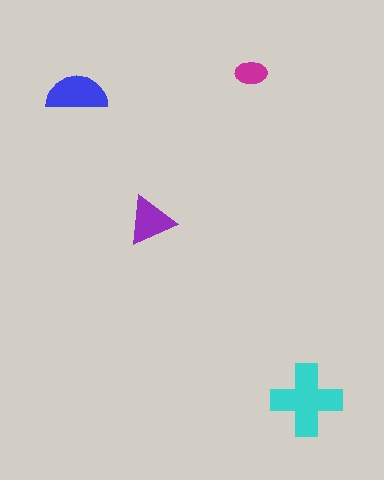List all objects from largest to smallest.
The cyan cross, the blue semicircle, the purple triangle, the magenta ellipse.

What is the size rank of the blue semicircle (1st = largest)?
2nd.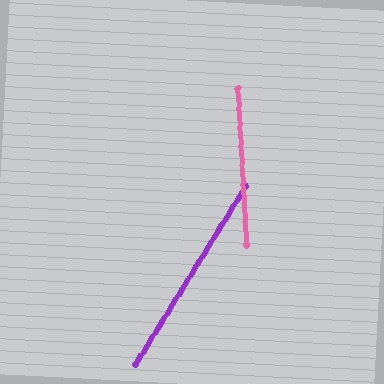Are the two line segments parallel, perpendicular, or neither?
Neither parallel nor perpendicular — they differ by about 35°.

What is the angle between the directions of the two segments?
Approximately 35 degrees.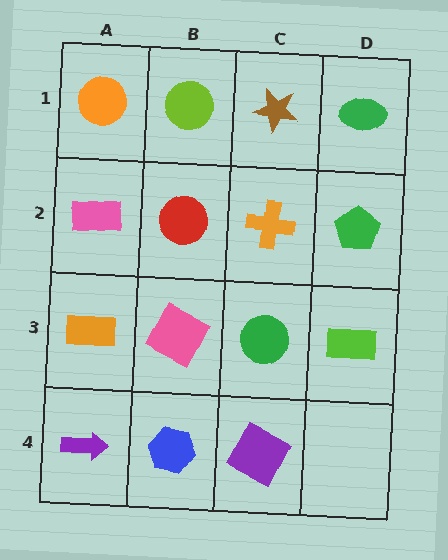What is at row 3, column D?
A lime rectangle.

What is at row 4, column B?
A blue hexagon.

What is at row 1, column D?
A green ellipse.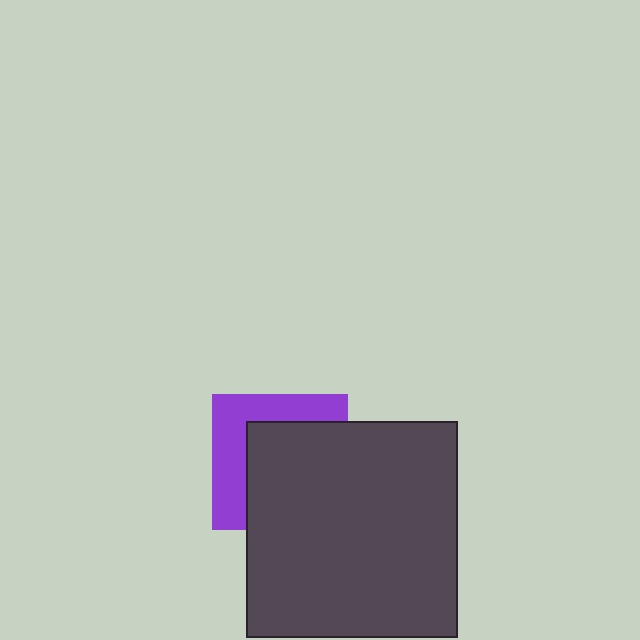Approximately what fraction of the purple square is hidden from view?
Roughly 60% of the purple square is hidden behind the dark gray rectangle.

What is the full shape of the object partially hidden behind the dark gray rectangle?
The partially hidden object is a purple square.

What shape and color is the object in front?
The object in front is a dark gray rectangle.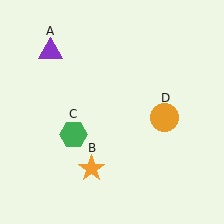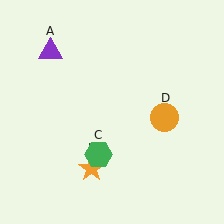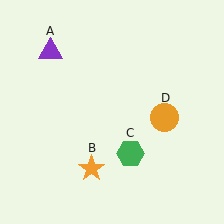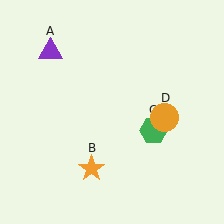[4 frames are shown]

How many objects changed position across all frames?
1 object changed position: green hexagon (object C).